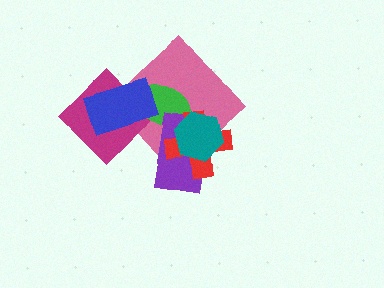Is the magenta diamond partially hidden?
Yes, it is partially covered by another shape.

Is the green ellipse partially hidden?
Yes, it is partially covered by another shape.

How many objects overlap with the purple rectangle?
4 objects overlap with the purple rectangle.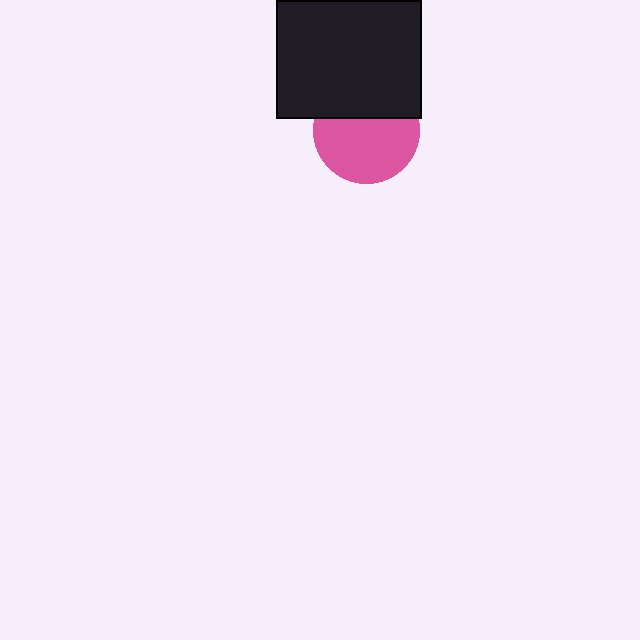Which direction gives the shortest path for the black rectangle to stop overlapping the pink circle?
Moving up gives the shortest separation.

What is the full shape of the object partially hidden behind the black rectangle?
The partially hidden object is a pink circle.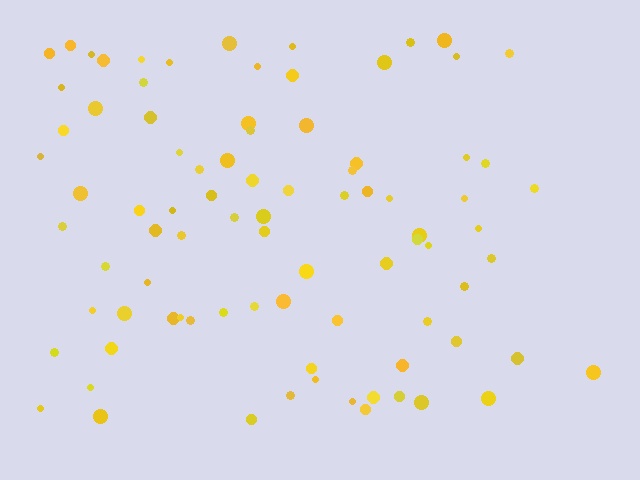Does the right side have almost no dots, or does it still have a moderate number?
Still a moderate number, just noticeably fewer than the left.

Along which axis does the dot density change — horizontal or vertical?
Horizontal.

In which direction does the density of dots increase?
From right to left, with the left side densest.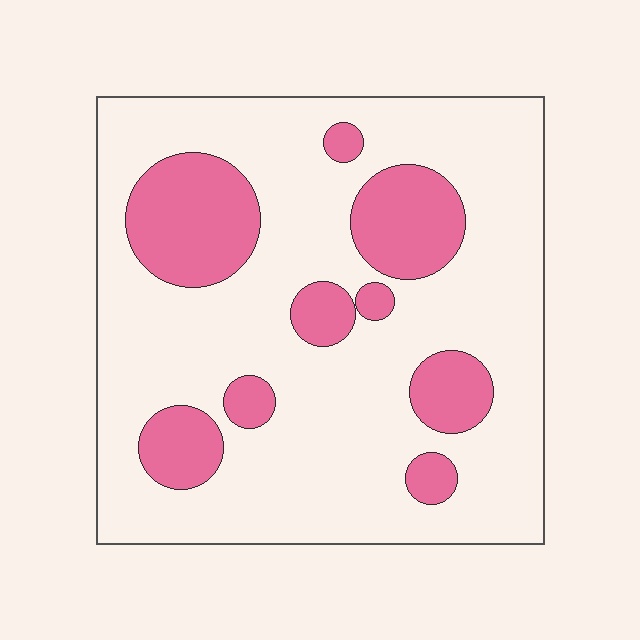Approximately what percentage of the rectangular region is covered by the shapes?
Approximately 25%.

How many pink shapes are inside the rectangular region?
9.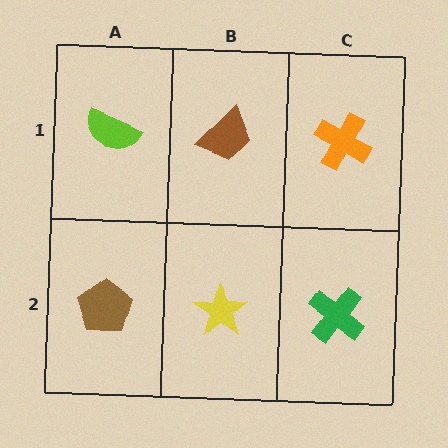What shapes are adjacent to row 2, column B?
A brown trapezoid (row 1, column B), a brown pentagon (row 2, column A), a green cross (row 2, column C).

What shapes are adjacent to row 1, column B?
A yellow star (row 2, column B), a lime semicircle (row 1, column A), an orange cross (row 1, column C).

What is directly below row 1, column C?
A green cross.